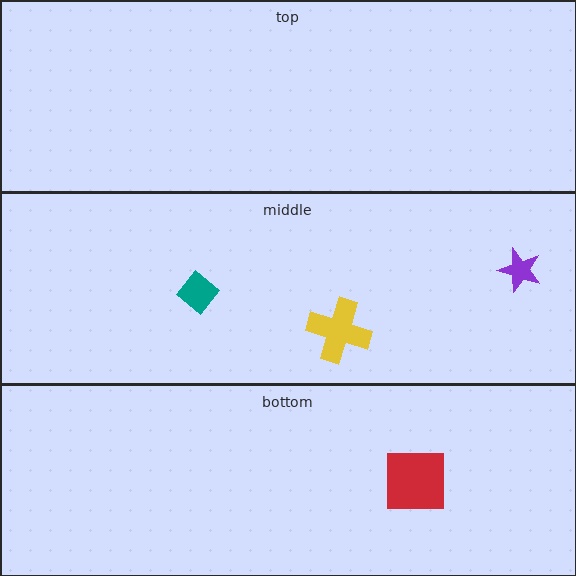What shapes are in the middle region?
The yellow cross, the purple star, the teal diamond.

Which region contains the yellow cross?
The middle region.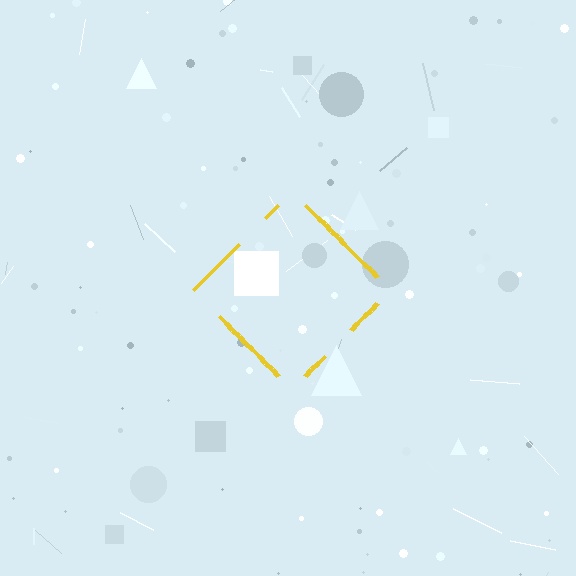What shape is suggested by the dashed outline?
The dashed outline suggests a diamond.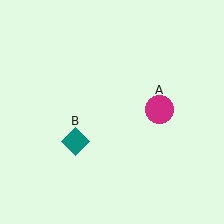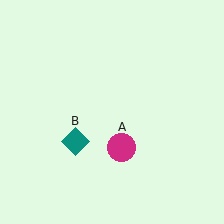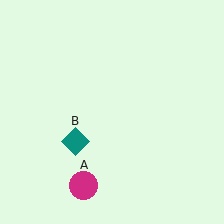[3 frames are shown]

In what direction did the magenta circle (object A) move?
The magenta circle (object A) moved down and to the left.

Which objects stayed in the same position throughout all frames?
Teal diamond (object B) remained stationary.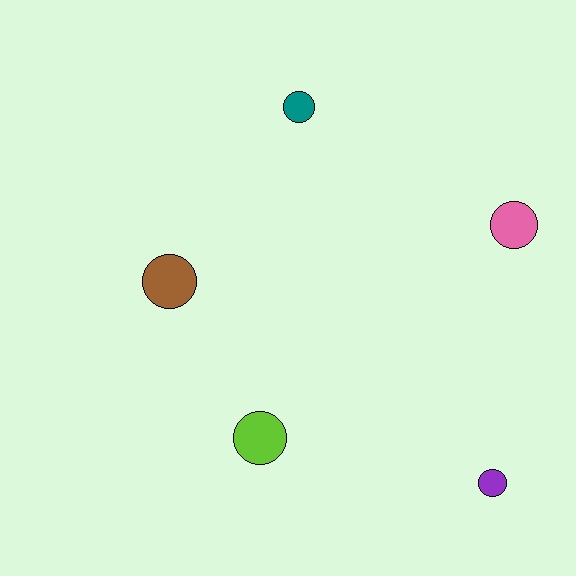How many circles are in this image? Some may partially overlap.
There are 5 circles.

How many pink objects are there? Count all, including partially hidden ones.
There is 1 pink object.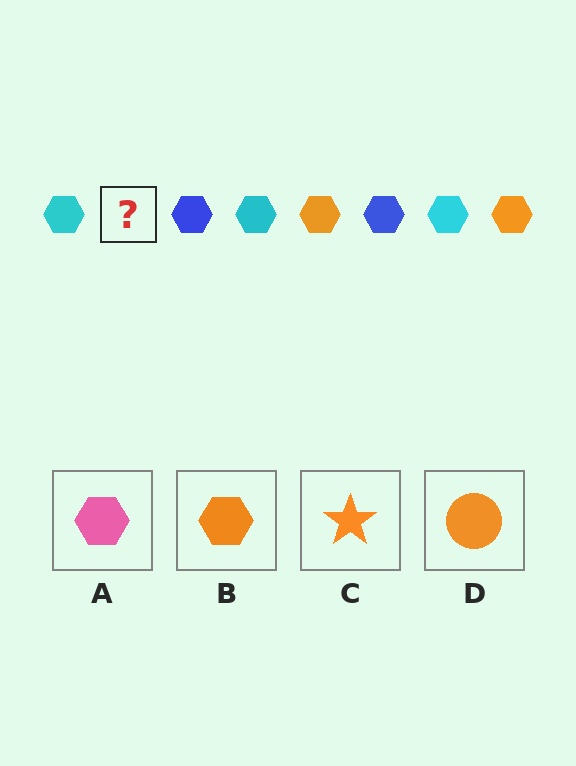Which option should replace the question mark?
Option B.